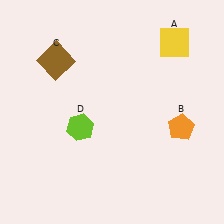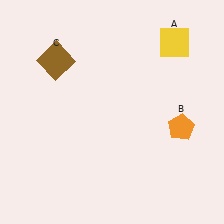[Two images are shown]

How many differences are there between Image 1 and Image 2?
There is 1 difference between the two images.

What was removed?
The lime hexagon (D) was removed in Image 2.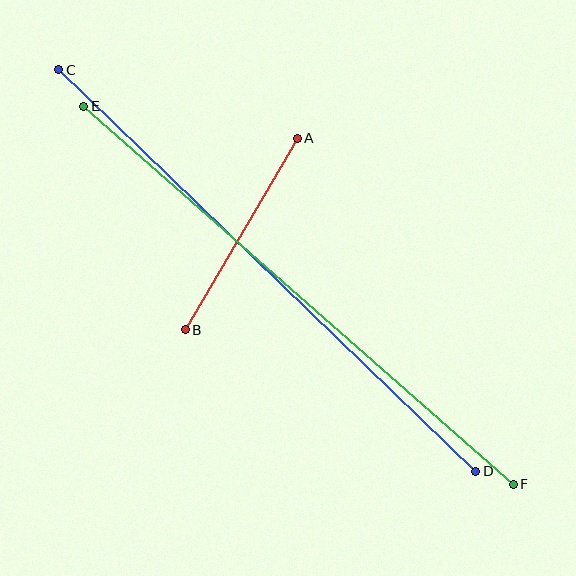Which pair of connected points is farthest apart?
Points C and D are farthest apart.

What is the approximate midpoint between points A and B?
The midpoint is at approximately (241, 234) pixels.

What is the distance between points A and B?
The distance is approximately 222 pixels.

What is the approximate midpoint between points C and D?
The midpoint is at approximately (267, 271) pixels.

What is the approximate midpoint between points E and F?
The midpoint is at approximately (299, 295) pixels.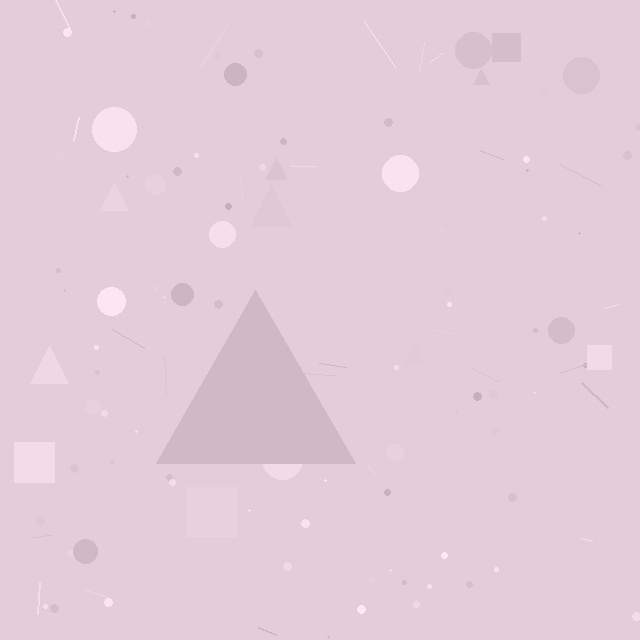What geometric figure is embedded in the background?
A triangle is embedded in the background.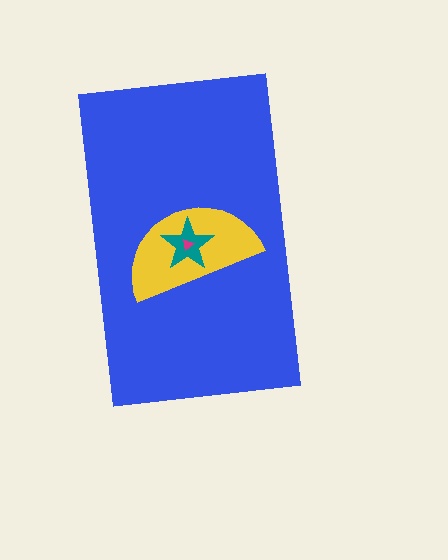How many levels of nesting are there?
4.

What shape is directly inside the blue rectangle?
The yellow semicircle.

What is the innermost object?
The magenta triangle.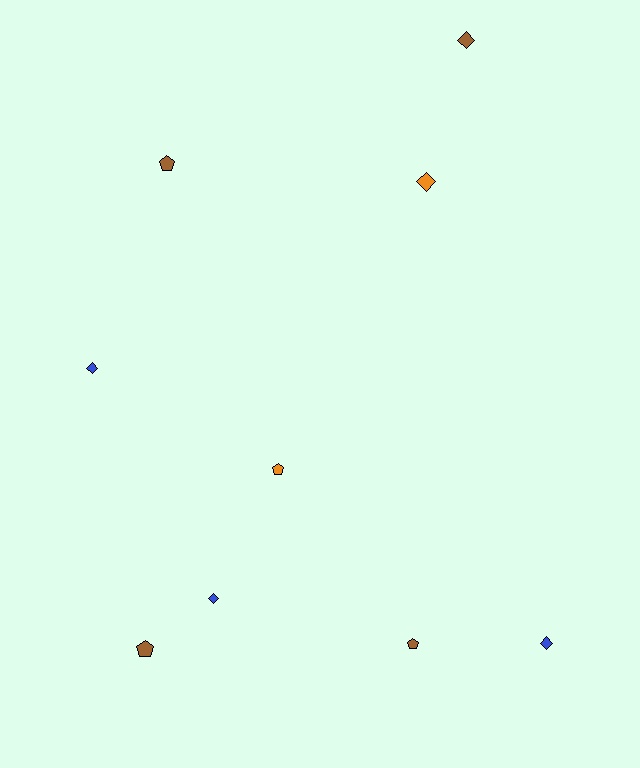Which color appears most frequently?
Brown, with 4 objects.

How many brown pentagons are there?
There are 3 brown pentagons.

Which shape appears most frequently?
Diamond, with 5 objects.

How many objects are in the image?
There are 9 objects.